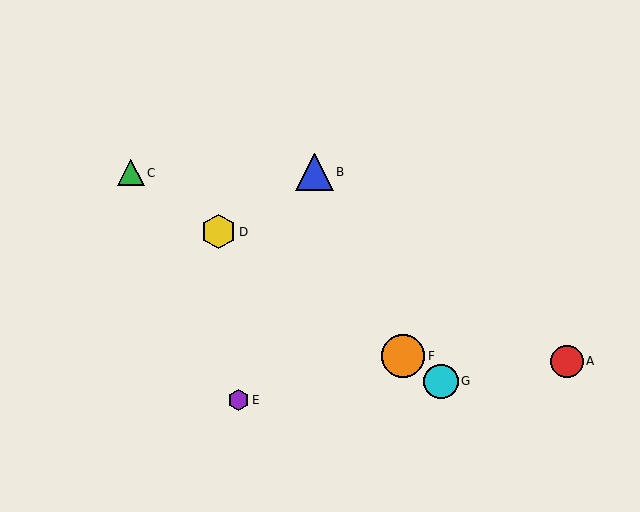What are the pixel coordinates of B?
Object B is at (314, 172).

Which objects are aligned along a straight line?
Objects C, D, F, G are aligned along a straight line.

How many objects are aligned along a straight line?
4 objects (C, D, F, G) are aligned along a straight line.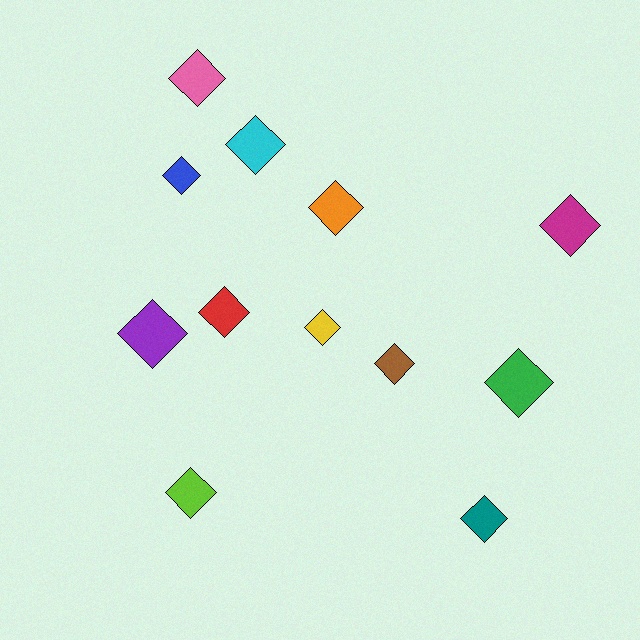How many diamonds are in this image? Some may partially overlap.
There are 12 diamonds.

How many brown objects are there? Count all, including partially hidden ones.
There is 1 brown object.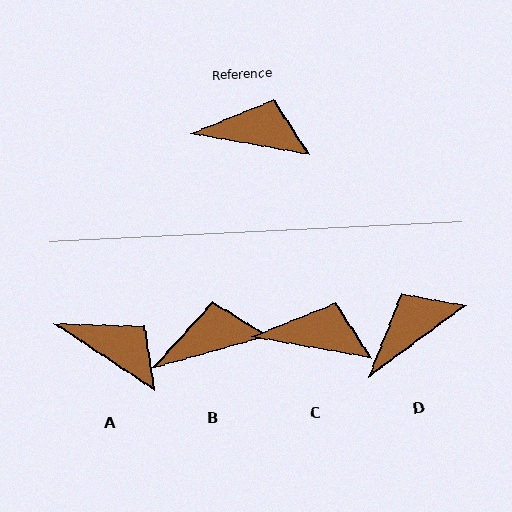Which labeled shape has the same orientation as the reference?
C.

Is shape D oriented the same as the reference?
No, it is off by about 47 degrees.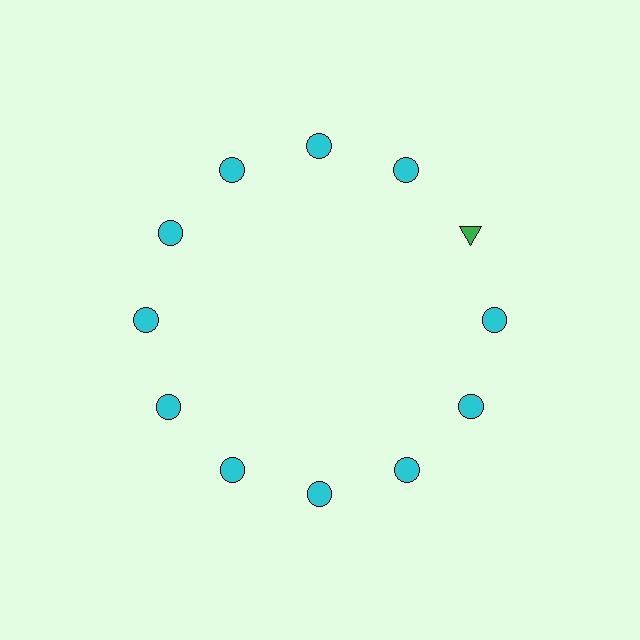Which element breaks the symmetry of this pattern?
The green triangle at roughly the 2 o'clock position breaks the symmetry. All other shapes are cyan circles.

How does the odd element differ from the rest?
It differs in both color (green instead of cyan) and shape (triangle instead of circle).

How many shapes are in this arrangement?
There are 12 shapes arranged in a ring pattern.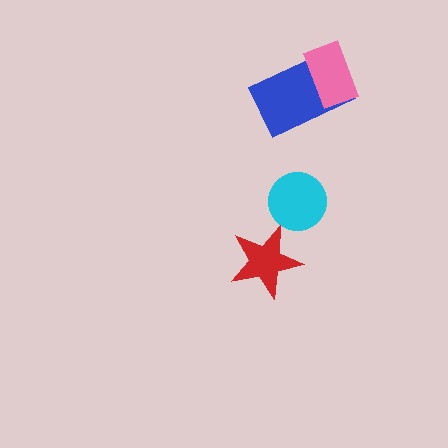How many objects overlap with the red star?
0 objects overlap with the red star.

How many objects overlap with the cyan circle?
0 objects overlap with the cyan circle.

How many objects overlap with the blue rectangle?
1 object overlaps with the blue rectangle.